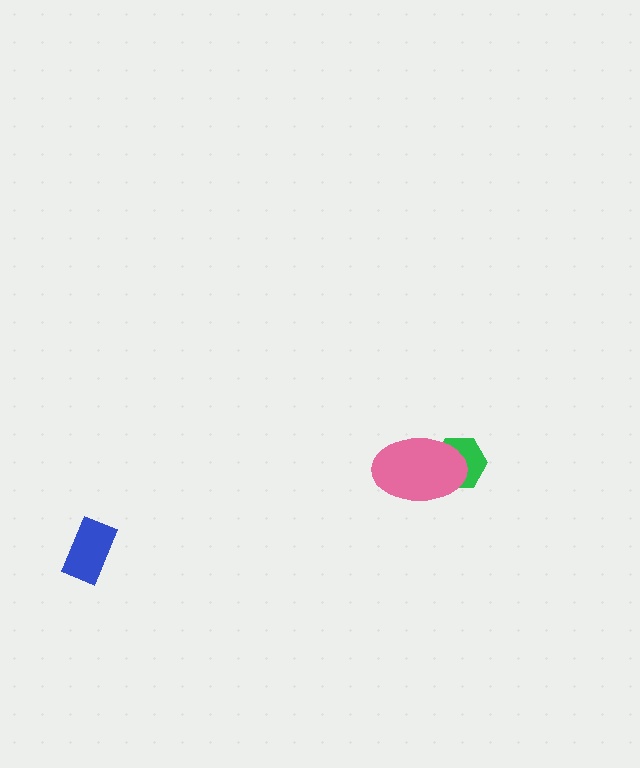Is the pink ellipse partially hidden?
No, no other shape covers it.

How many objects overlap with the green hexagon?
1 object overlaps with the green hexagon.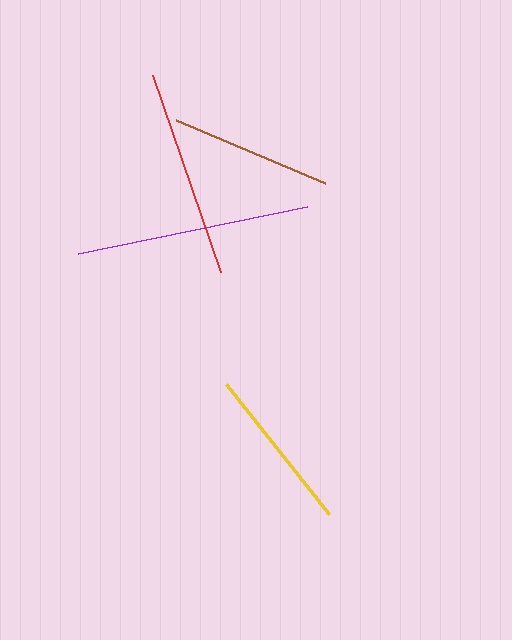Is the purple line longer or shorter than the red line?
The purple line is longer than the red line.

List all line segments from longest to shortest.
From longest to shortest: purple, red, yellow, brown.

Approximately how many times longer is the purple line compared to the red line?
The purple line is approximately 1.1 times the length of the red line.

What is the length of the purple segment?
The purple segment is approximately 234 pixels long.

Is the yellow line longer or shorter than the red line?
The red line is longer than the yellow line.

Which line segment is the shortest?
The brown line is the shortest at approximately 161 pixels.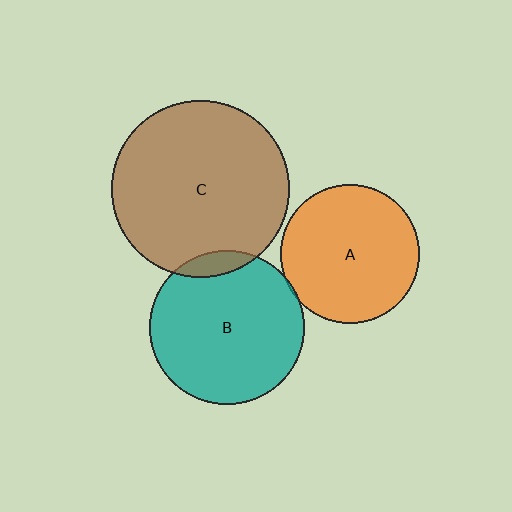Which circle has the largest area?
Circle C (brown).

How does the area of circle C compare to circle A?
Approximately 1.6 times.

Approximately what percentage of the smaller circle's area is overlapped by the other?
Approximately 5%.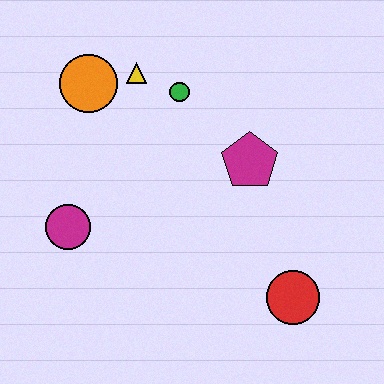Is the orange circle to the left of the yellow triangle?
Yes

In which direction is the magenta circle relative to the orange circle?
The magenta circle is below the orange circle.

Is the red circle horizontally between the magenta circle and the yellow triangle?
No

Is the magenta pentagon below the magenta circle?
No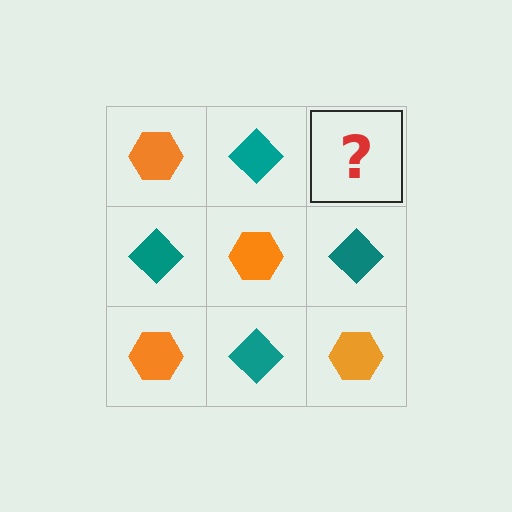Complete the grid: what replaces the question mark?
The question mark should be replaced with an orange hexagon.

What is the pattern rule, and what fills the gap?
The rule is that it alternates orange hexagon and teal diamond in a checkerboard pattern. The gap should be filled with an orange hexagon.